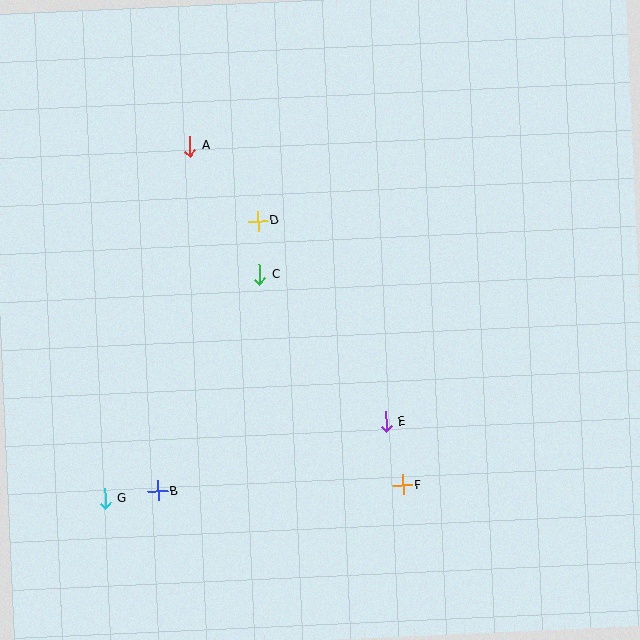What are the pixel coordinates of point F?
Point F is at (403, 485).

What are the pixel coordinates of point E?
Point E is at (386, 422).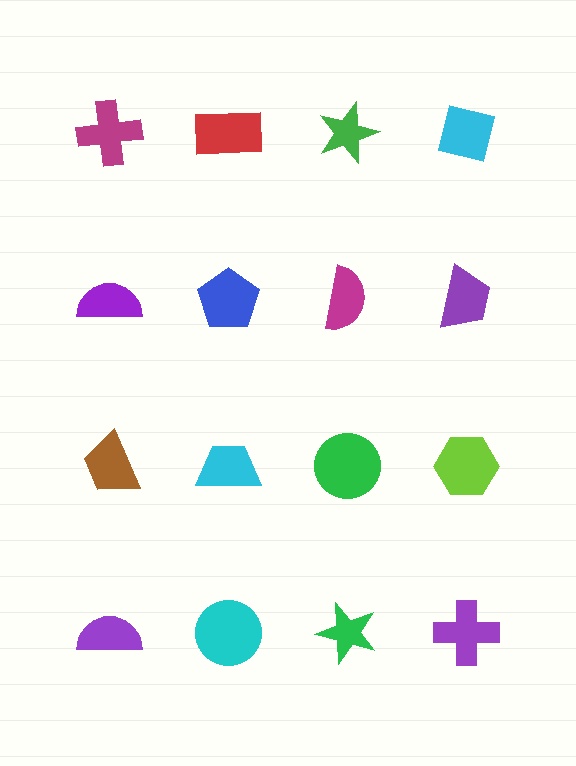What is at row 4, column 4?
A purple cross.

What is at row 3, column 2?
A cyan trapezoid.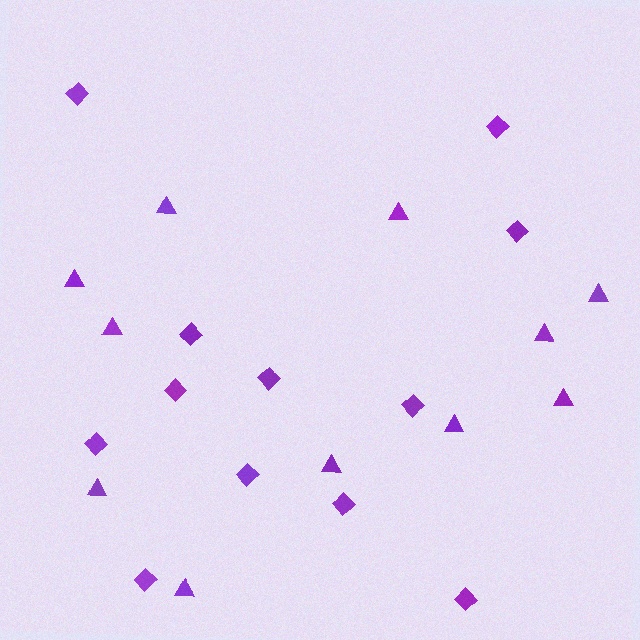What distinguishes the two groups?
There are 2 groups: one group of diamonds (12) and one group of triangles (11).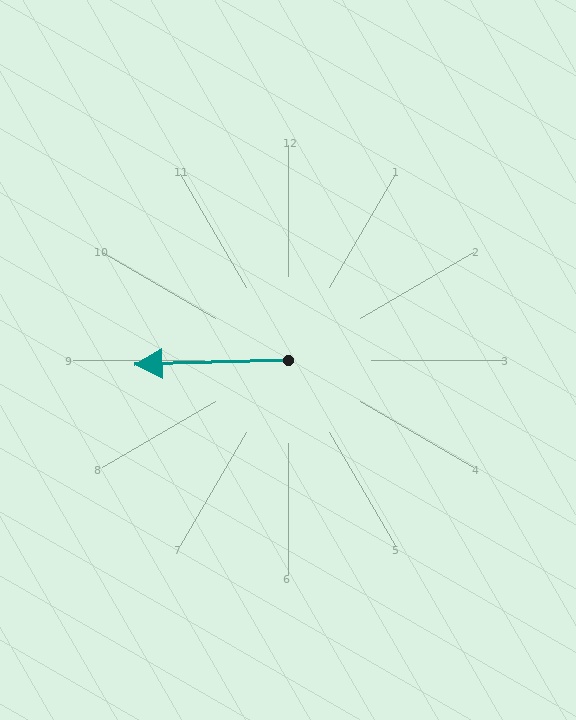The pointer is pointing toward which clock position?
Roughly 9 o'clock.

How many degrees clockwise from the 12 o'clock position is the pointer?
Approximately 268 degrees.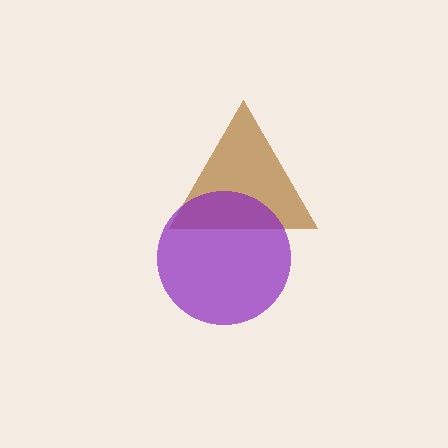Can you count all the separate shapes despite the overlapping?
Yes, there are 2 separate shapes.